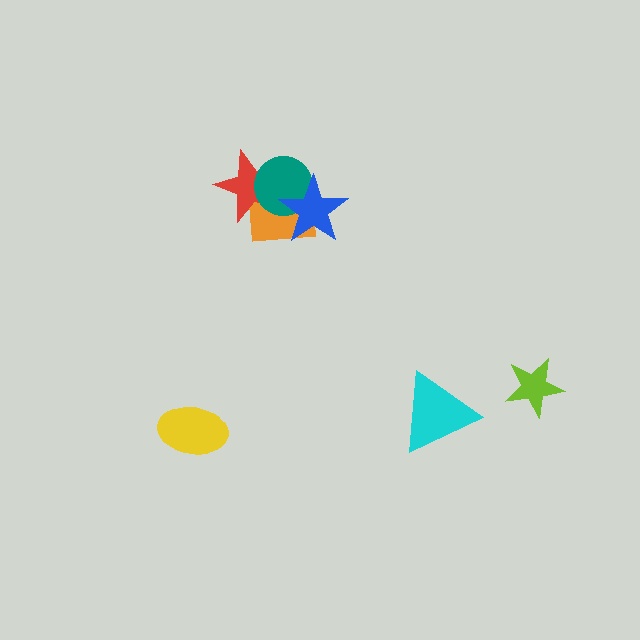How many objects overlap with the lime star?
0 objects overlap with the lime star.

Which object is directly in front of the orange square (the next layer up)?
The red star is directly in front of the orange square.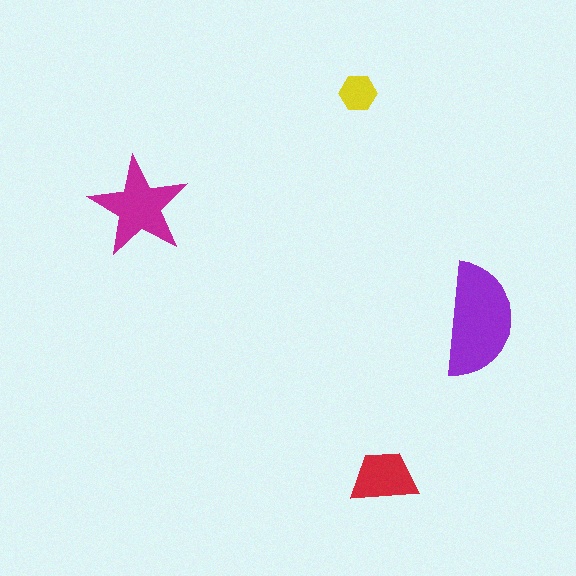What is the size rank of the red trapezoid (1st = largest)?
3rd.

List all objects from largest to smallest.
The purple semicircle, the magenta star, the red trapezoid, the yellow hexagon.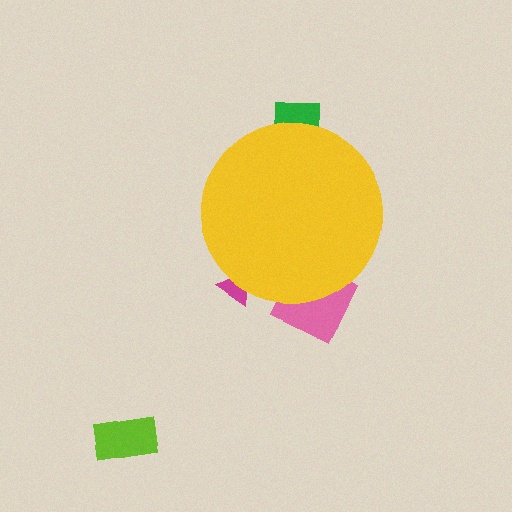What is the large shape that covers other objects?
A yellow circle.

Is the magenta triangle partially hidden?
Yes, the magenta triangle is partially hidden behind the yellow circle.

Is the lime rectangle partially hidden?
No, the lime rectangle is fully visible.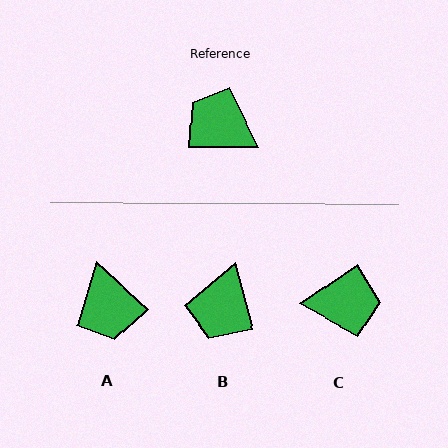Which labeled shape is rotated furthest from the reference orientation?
C, about 145 degrees away.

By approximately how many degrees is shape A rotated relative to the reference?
Approximately 137 degrees counter-clockwise.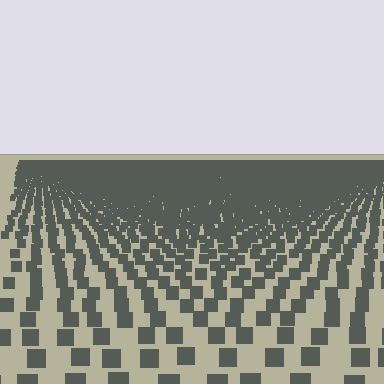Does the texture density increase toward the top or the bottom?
Density increases toward the top.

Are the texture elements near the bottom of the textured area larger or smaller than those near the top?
Larger. Near the bottom, elements are closer to the viewer and appear at a bigger on-screen size.